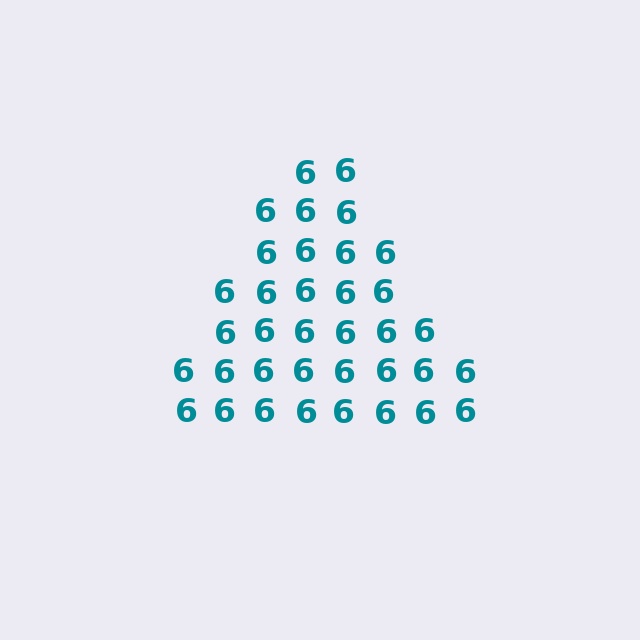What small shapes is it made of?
It is made of small digit 6's.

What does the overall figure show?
The overall figure shows a triangle.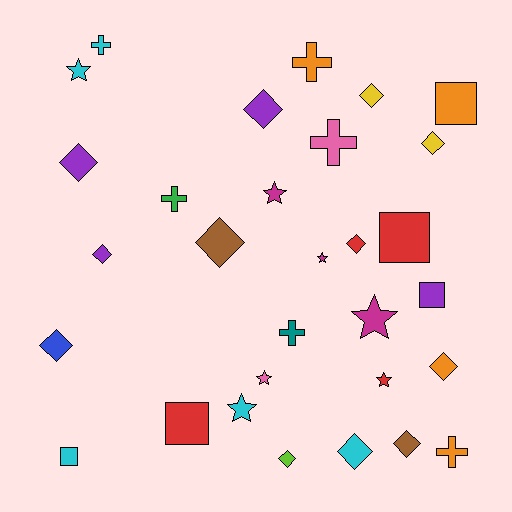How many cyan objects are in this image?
There are 5 cyan objects.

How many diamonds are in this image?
There are 12 diamonds.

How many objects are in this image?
There are 30 objects.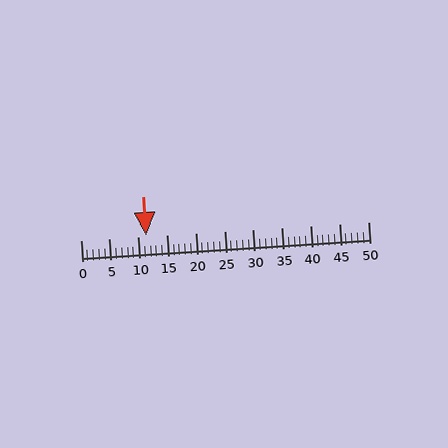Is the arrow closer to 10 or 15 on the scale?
The arrow is closer to 10.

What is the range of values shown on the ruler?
The ruler shows values from 0 to 50.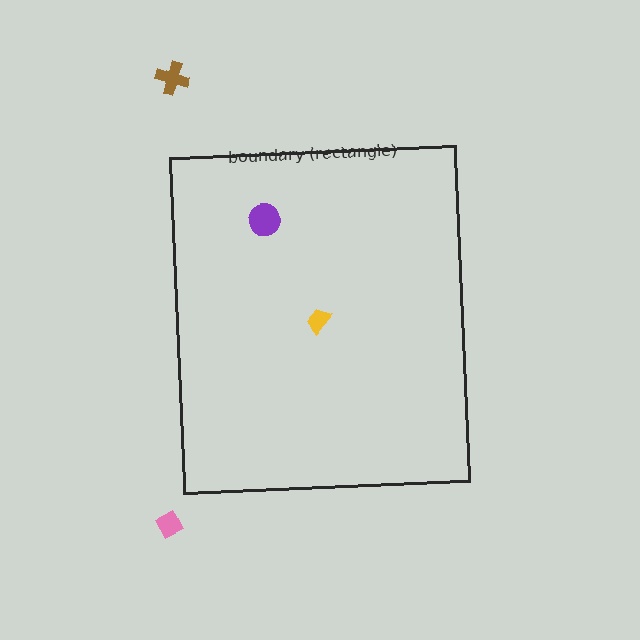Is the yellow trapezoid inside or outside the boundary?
Inside.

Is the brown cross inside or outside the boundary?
Outside.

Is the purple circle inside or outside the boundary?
Inside.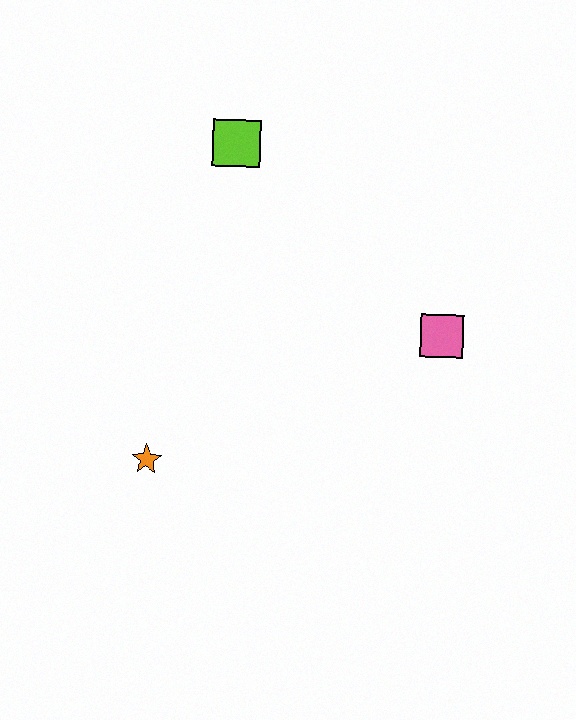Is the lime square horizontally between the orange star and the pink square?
Yes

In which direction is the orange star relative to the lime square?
The orange star is below the lime square.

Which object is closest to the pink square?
The lime square is closest to the pink square.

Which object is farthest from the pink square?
The orange star is farthest from the pink square.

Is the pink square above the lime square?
No